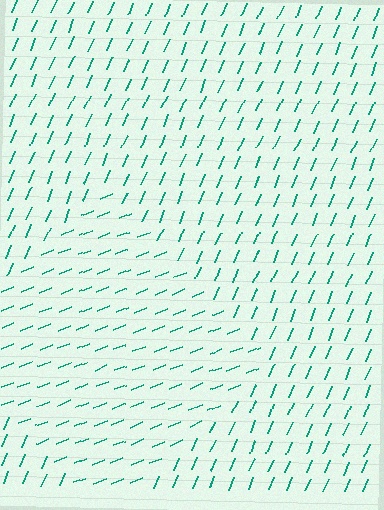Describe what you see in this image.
The image is filled with small teal line segments. A diamond region in the image has lines oriented differently from the surrounding lines, creating a visible texture boundary.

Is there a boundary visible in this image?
Yes, there is a texture boundary formed by a change in line orientation.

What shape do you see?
I see a diamond.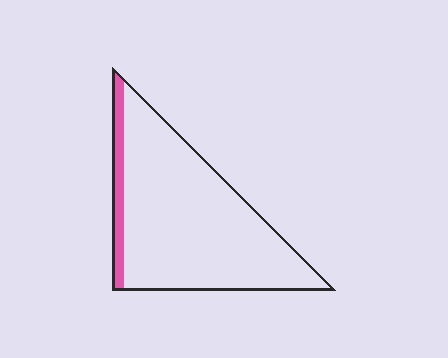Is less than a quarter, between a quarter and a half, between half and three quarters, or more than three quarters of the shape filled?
Less than a quarter.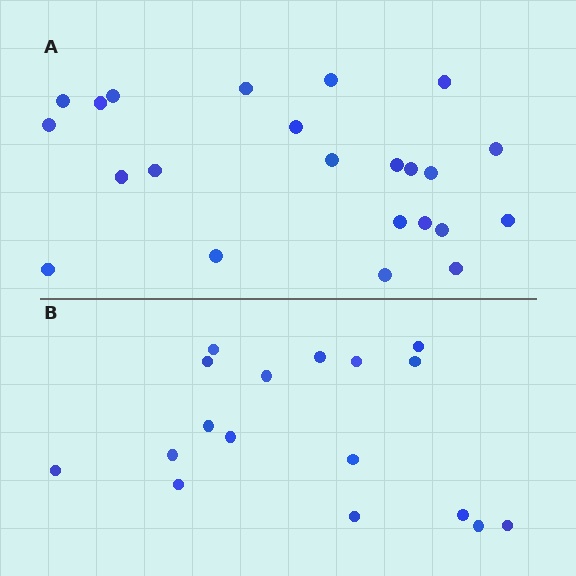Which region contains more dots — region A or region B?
Region A (the top region) has more dots.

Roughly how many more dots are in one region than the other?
Region A has about 6 more dots than region B.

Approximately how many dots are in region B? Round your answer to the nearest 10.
About 20 dots. (The exact count is 17, which rounds to 20.)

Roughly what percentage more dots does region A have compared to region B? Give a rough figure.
About 35% more.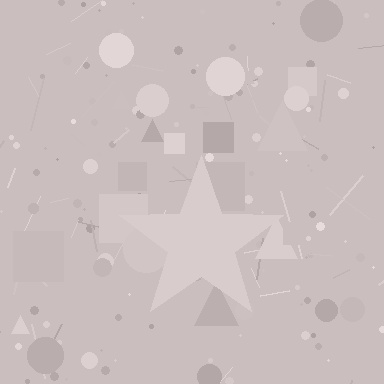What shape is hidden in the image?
A star is hidden in the image.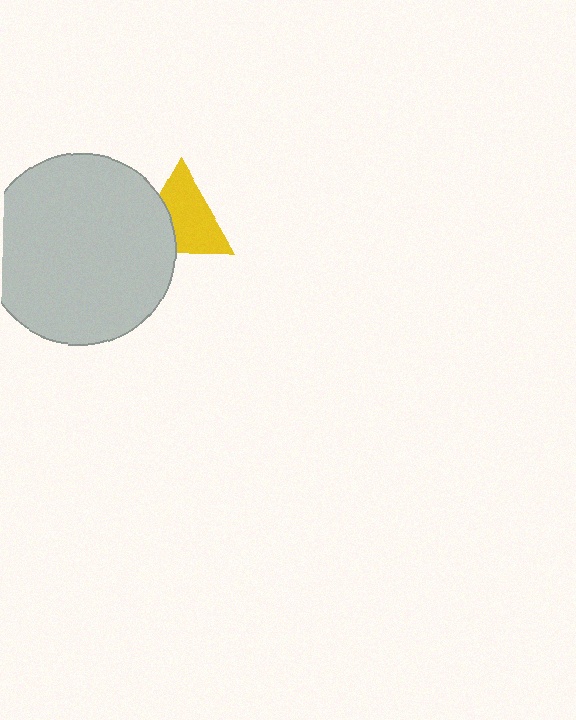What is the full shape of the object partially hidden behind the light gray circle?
The partially hidden object is a yellow triangle.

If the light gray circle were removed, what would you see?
You would see the complete yellow triangle.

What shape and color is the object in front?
The object in front is a light gray circle.